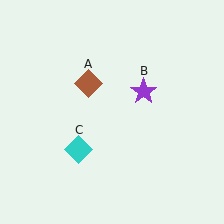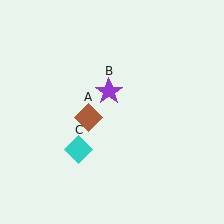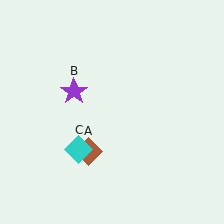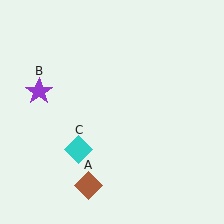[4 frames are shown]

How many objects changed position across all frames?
2 objects changed position: brown diamond (object A), purple star (object B).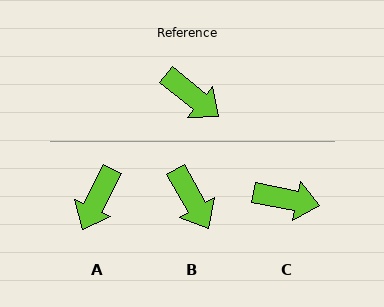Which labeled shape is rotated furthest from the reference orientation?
A, about 77 degrees away.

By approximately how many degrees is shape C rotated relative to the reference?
Approximately 27 degrees counter-clockwise.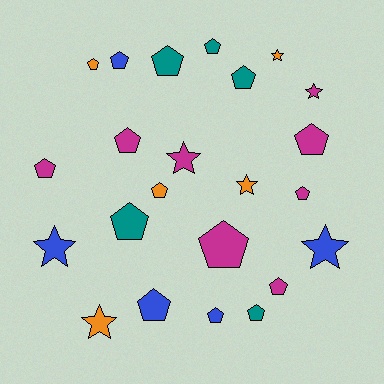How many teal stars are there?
There are no teal stars.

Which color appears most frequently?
Magenta, with 8 objects.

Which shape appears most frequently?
Pentagon, with 16 objects.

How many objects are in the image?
There are 23 objects.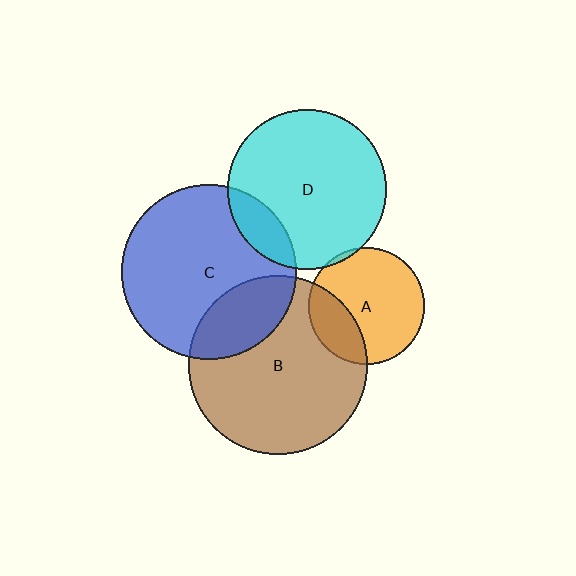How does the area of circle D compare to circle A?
Approximately 1.9 times.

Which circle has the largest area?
Circle B (brown).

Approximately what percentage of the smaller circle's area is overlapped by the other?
Approximately 5%.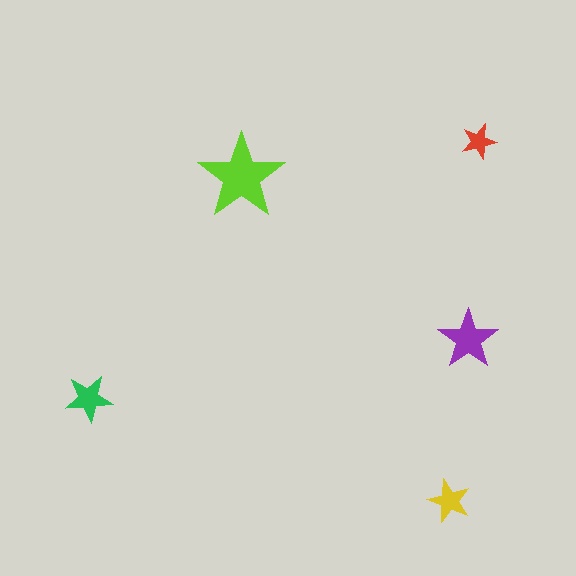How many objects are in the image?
There are 5 objects in the image.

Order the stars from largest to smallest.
the lime one, the purple one, the green one, the yellow one, the red one.